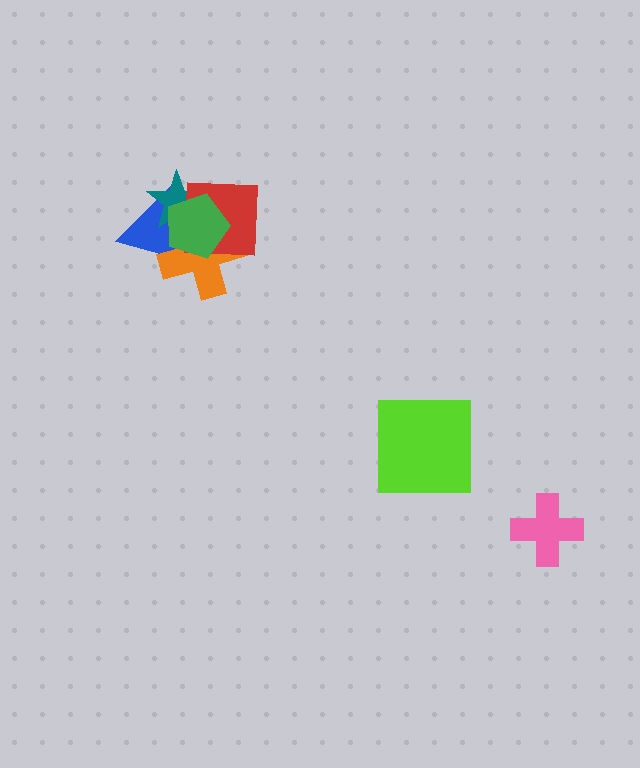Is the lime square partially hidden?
No, no other shape covers it.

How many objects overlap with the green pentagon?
4 objects overlap with the green pentagon.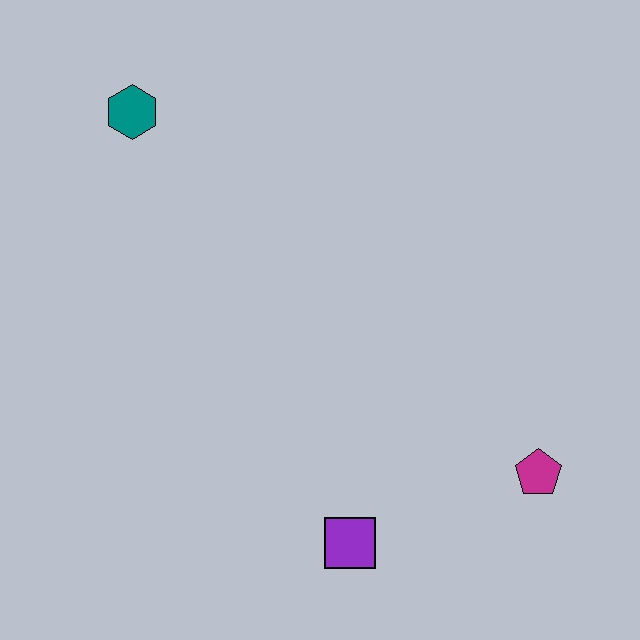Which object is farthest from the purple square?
The teal hexagon is farthest from the purple square.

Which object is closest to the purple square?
The magenta pentagon is closest to the purple square.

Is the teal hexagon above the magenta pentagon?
Yes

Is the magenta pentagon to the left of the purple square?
No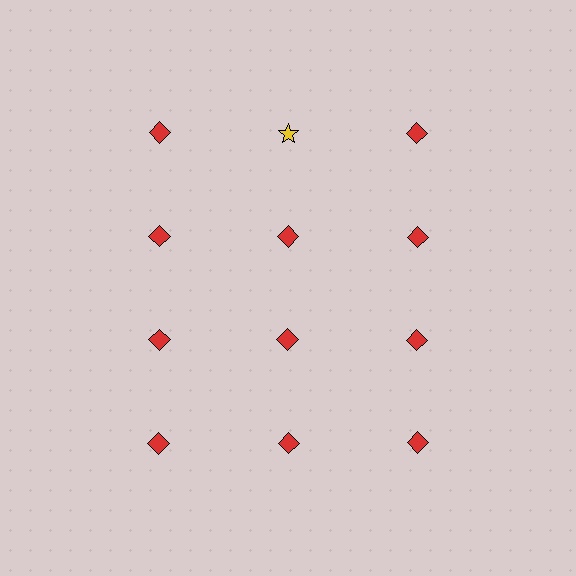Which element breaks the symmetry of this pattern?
The yellow star in the top row, second from left column breaks the symmetry. All other shapes are red diamonds.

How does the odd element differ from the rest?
It differs in both color (yellow instead of red) and shape (star instead of diamond).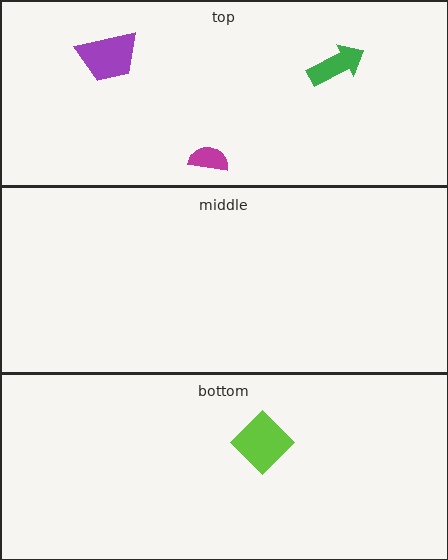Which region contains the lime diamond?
The bottom region.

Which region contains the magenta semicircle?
The top region.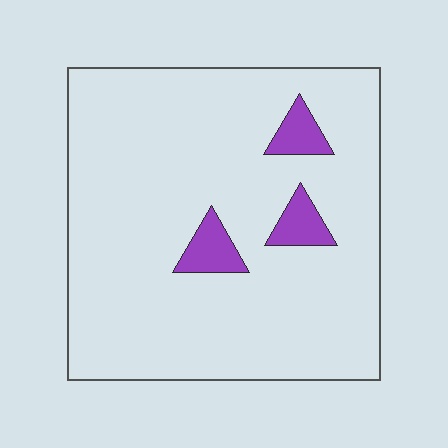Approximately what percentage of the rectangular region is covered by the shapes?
Approximately 5%.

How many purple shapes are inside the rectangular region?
3.